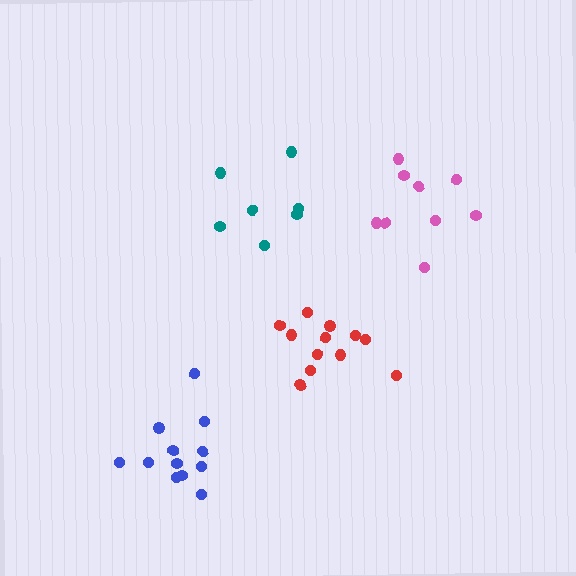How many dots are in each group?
Group 1: 7 dots, Group 2: 9 dots, Group 3: 12 dots, Group 4: 12 dots (40 total).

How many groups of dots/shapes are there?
There are 4 groups.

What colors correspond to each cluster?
The clusters are colored: teal, pink, blue, red.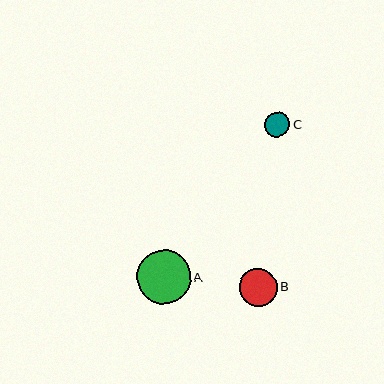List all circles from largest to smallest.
From largest to smallest: A, B, C.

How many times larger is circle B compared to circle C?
Circle B is approximately 1.5 times the size of circle C.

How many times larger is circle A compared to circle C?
Circle A is approximately 2.1 times the size of circle C.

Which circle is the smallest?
Circle C is the smallest with a size of approximately 25 pixels.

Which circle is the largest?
Circle A is the largest with a size of approximately 53 pixels.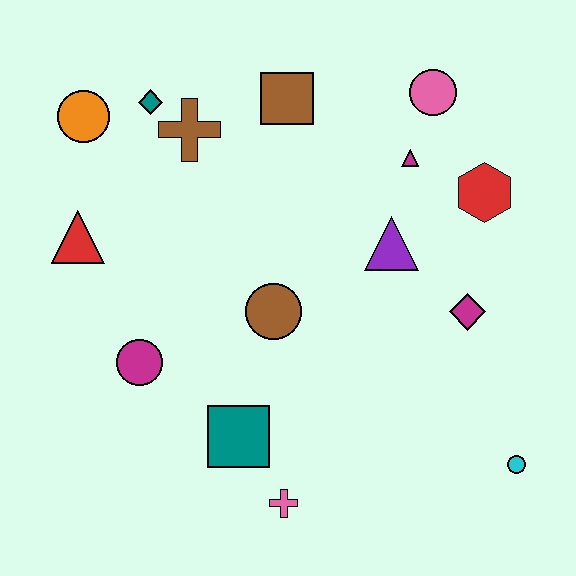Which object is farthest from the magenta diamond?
The orange circle is farthest from the magenta diamond.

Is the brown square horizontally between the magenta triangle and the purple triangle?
No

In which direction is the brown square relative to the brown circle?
The brown square is above the brown circle.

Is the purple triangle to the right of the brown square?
Yes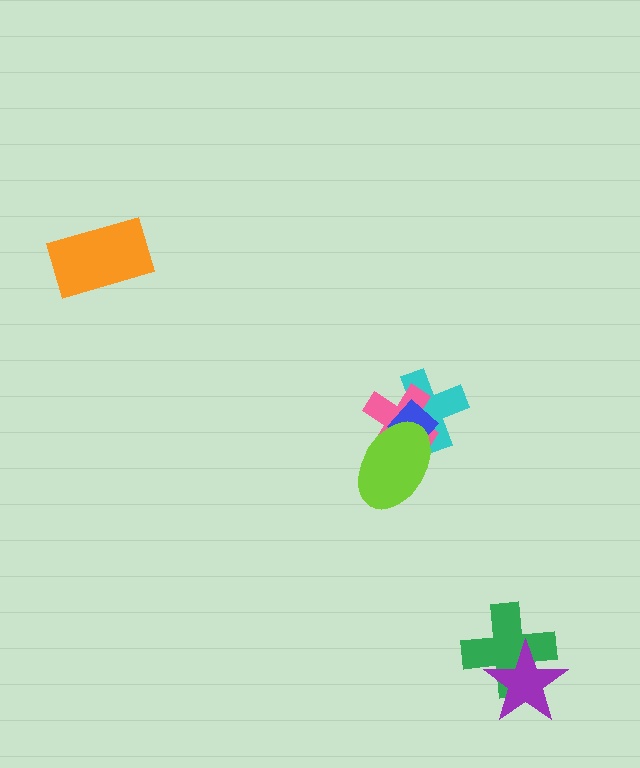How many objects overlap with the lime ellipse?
3 objects overlap with the lime ellipse.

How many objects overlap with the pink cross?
3 objects overlap with the pink cross.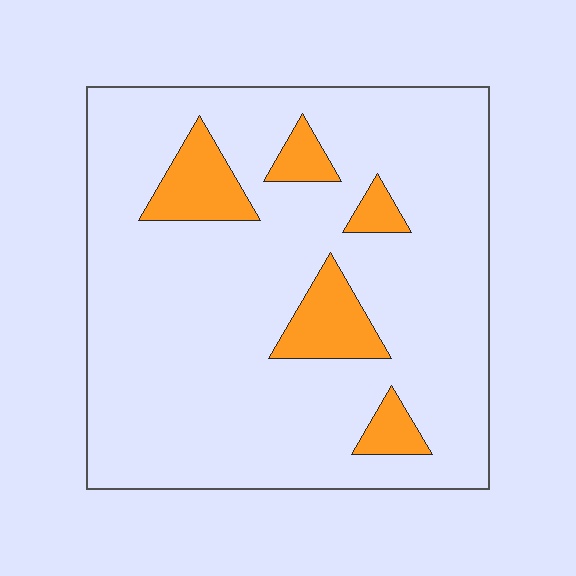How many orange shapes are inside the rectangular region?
5.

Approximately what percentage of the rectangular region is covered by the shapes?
Approximately 15%.